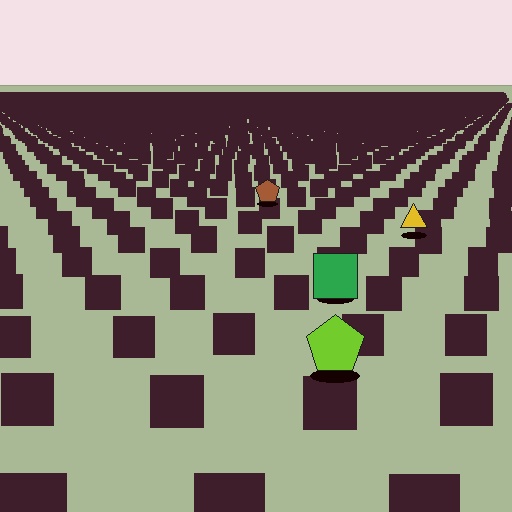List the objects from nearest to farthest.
From nearest to farthest: the lime pentagon, the green square, the yellow triangle, the brown pentagon.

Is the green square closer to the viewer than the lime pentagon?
No. The lime pentagon is closer — you can tell from the texture gradient: the ground texture is coarser near it.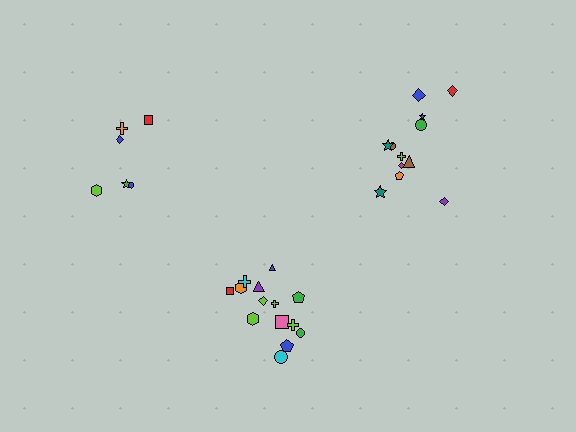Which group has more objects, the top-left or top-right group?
The top-right group.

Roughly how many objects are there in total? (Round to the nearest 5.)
Roughly 35 objects in total.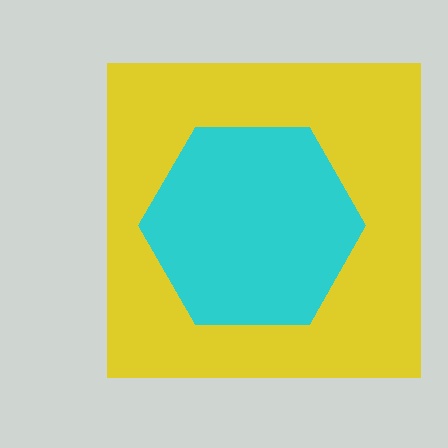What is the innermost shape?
The cyan hexagon.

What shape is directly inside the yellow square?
The cyan hexagon.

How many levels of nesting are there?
2.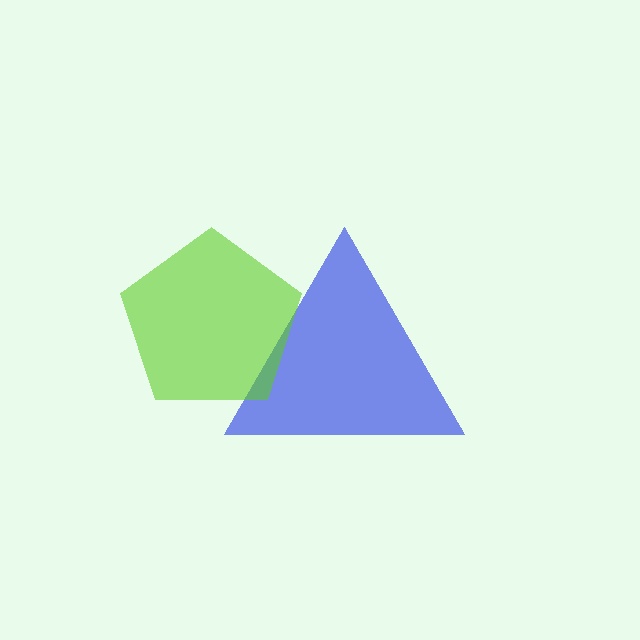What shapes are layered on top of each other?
The layered shapes are: a blue triangle, a lime pentagon.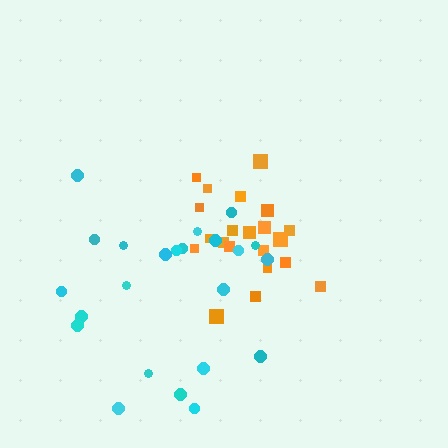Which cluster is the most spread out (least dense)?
Cyan.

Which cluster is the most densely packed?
Orange.